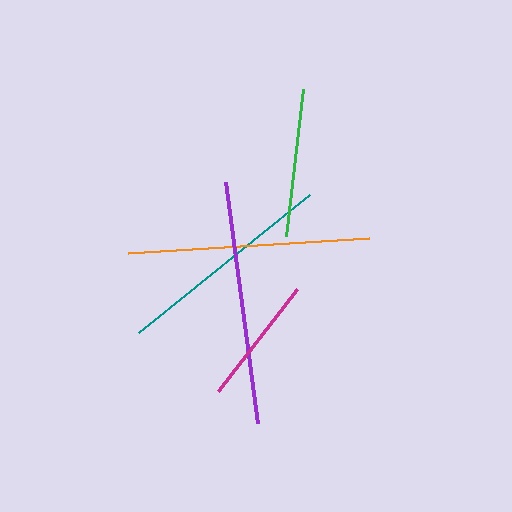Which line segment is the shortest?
The magenta line is the shortest at approximately 129 pixels.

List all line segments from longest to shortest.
From longest to shortest: purple, orange, teal, green, magenta.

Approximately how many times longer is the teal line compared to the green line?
The teal line is approximately 1.5 times the length of the green line.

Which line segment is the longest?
The purple line is the longest at approximately 243 pixels.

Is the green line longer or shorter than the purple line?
The purple line is longer than the green line.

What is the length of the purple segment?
The purple segment is approximately 243 pixels long.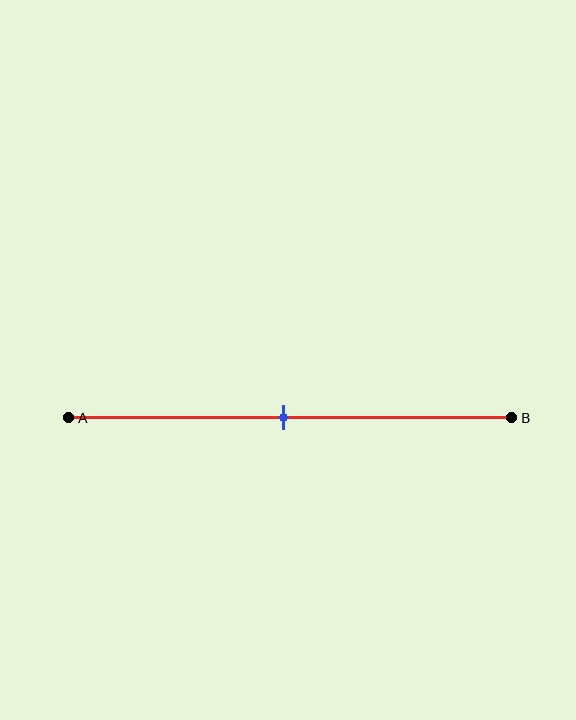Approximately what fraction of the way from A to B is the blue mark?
The blue mark is approximately 50% of the way from A to B.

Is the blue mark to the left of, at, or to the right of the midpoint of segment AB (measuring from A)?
The blue mark is approximately at the midpoint of segment AB.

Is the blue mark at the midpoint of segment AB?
Yes, the mark is approximately at the midpoint.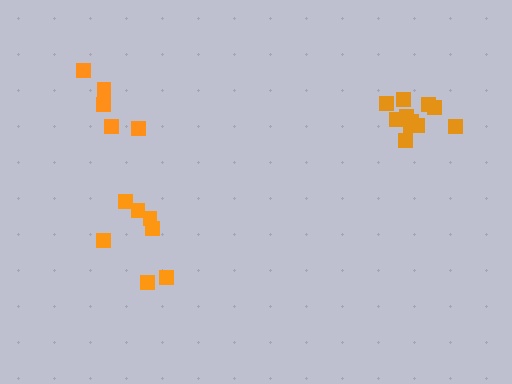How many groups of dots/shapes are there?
There are 3 groups.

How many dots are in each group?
Group 1: 5 dots, Group 2: 7 dots, Group 3: 11 dots (23 total).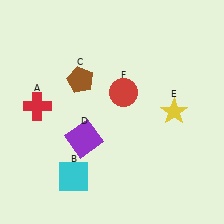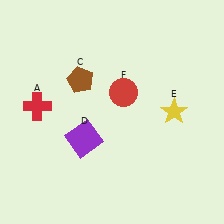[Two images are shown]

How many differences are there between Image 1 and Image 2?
There is 1 difference between the two images.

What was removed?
The cyan square (B) was removed in Image 2.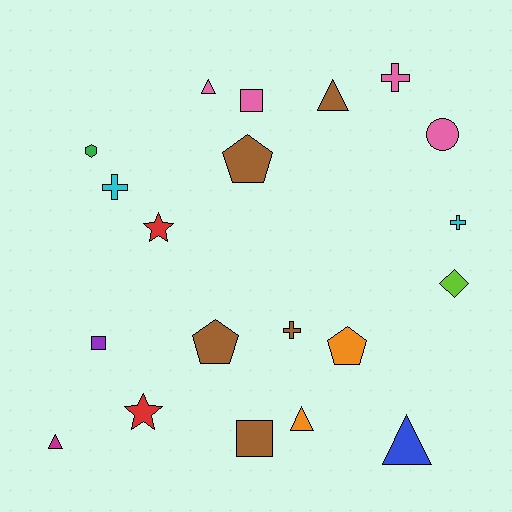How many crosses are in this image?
There are 4 crosses.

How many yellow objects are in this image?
There are no yellow objects.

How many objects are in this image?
There are 20 objects.